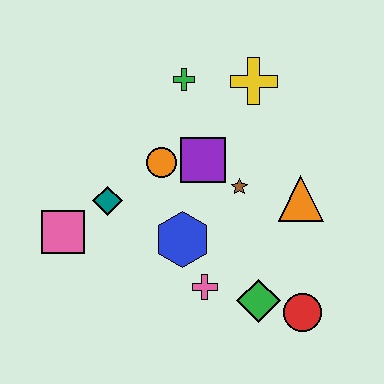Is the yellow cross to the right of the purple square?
Yes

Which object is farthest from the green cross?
The red circle is farthest from the green cross.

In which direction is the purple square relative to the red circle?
The purple square is above the red circle.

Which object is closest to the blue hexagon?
The pink cross is closest to the blue hexagon.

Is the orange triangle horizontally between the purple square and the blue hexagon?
No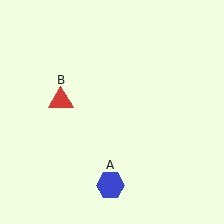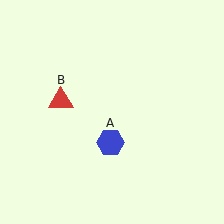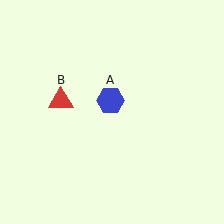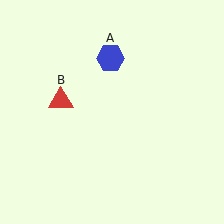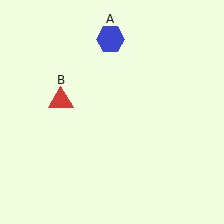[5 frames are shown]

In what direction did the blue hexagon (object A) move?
The blue hexagon (object A) moved up.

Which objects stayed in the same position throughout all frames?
Red triangle (object B) remained stationary.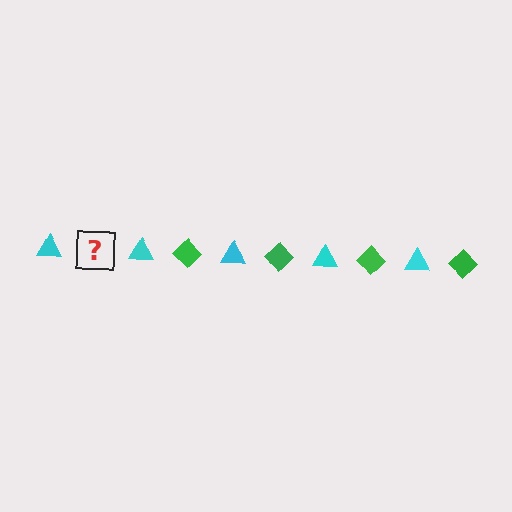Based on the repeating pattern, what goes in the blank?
The blank should be a green diamond.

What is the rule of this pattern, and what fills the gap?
The rule is that the pattern alternates between cyan triangle and green diamond. The gap should be filled with a green diamond.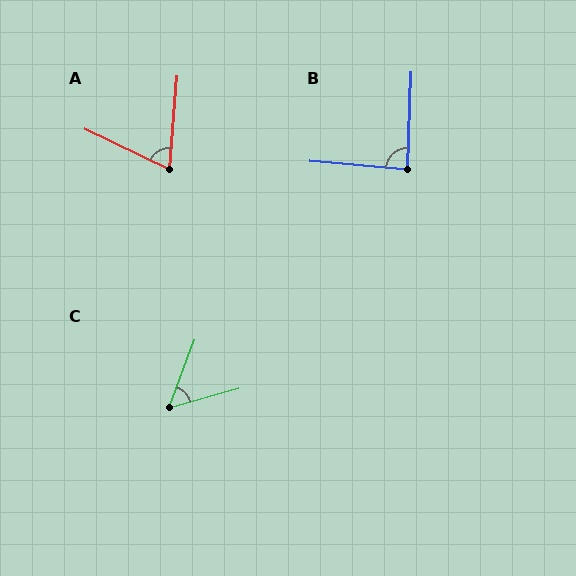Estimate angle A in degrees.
Approximately 69 degrees.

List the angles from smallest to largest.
C (54°), A (69°), B (87°).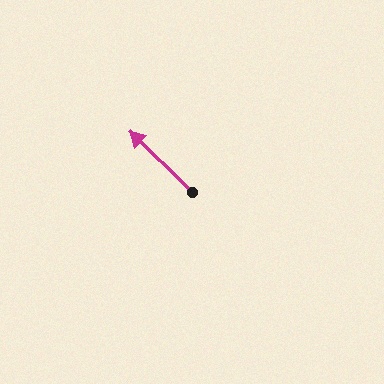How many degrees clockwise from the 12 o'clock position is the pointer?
Approximately 314 degrees.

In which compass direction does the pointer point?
Northwest.